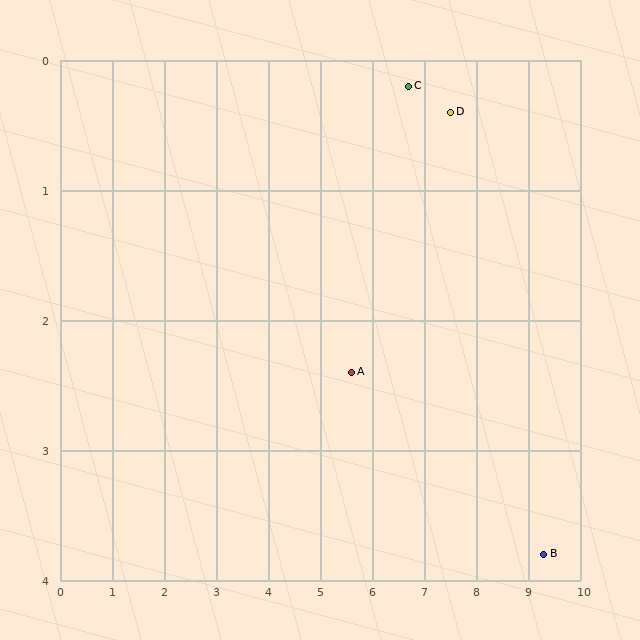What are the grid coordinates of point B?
Point B is at approximately (9.3, 3.8).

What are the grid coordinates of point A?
Point A is at approximately (5.6, 2.4).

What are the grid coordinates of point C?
Point C is at approximately (6.7, 0.2).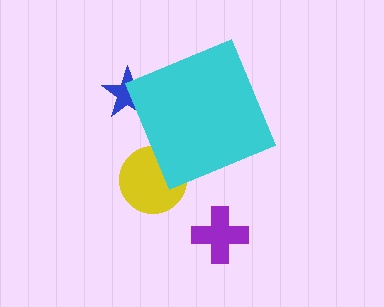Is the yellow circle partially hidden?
Yes, the yellow circle is partially hidden behind the cyan diamond.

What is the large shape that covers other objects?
A cyan diamond.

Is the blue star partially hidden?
Yes, the blue star is partially hidden behind the cyan diamond.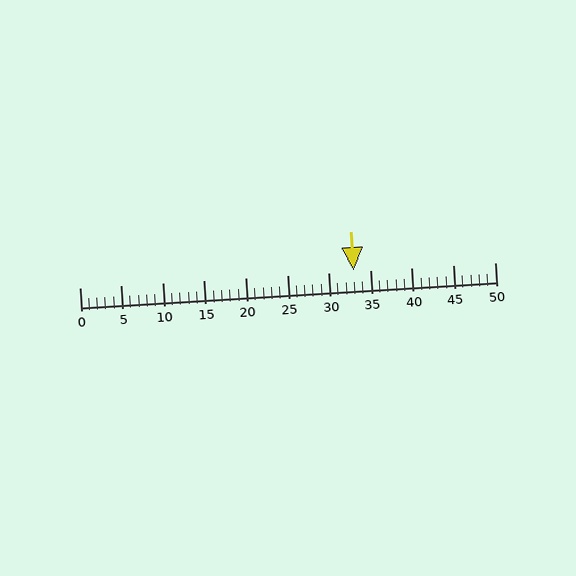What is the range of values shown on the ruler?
The ruler shows values from 0 to 50.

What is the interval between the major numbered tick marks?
The major tick marks are spaced 5 units apart.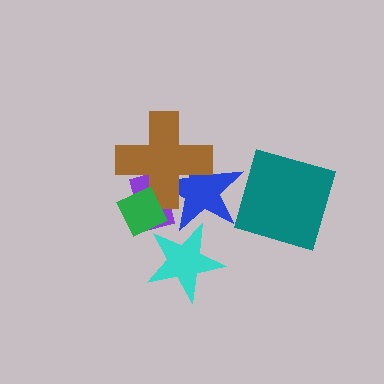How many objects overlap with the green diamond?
3 objects overlap with the green diamond.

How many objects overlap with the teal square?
0 objects overlap with the teal square.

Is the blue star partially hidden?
Yes, it is partially covered by another shape.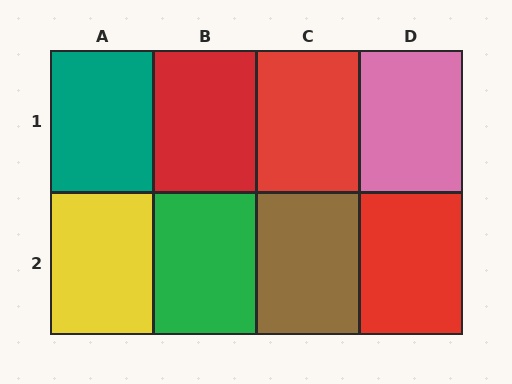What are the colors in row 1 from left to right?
Teal, red, red, pink.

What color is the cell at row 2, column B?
Green.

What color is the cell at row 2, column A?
Yellow.